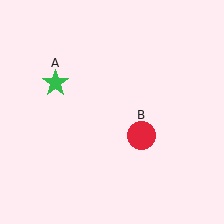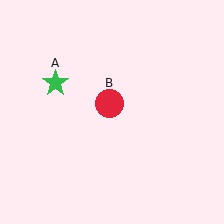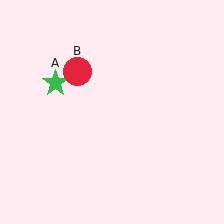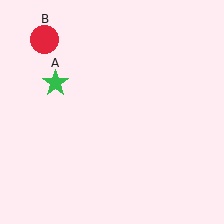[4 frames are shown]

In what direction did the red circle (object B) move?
The red circle (object B) moved up and to the left.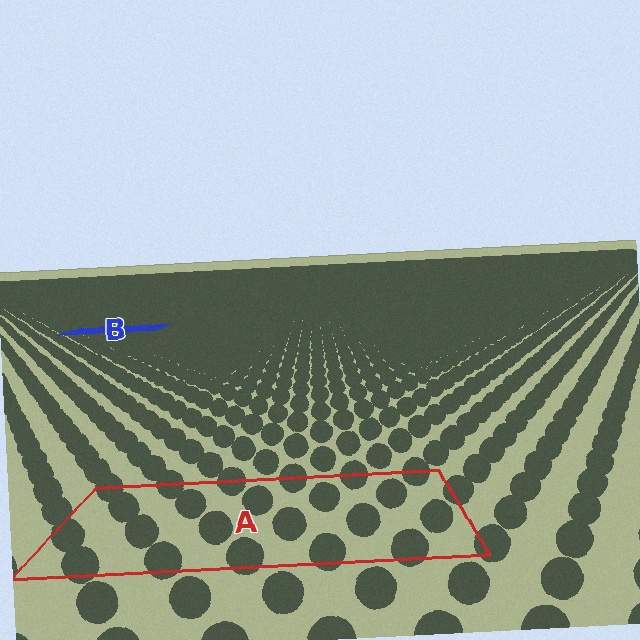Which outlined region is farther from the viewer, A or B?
Region B is farther from the viewer — the texture elements inside it appear smaller and more densely packed.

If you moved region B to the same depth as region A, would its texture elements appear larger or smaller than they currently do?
They would appear larger. At a closer depth, the same texture elements are projected at a bigger on-screen size.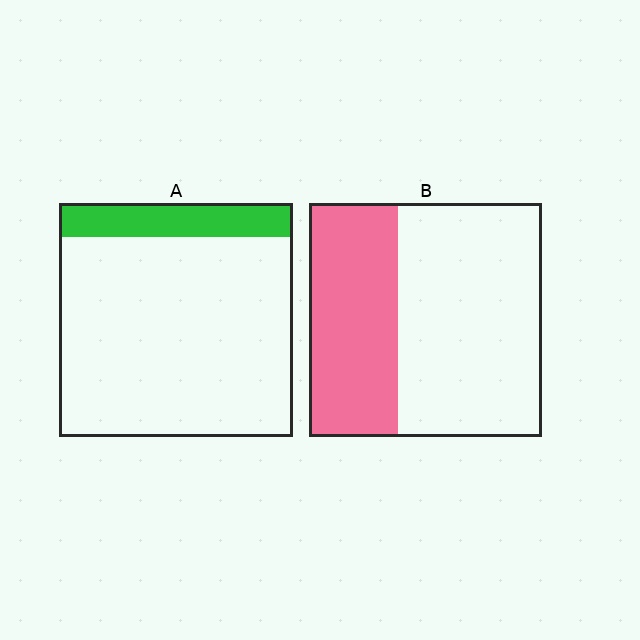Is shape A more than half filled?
No.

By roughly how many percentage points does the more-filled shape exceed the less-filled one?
By roughly 25 percentage points (B over A).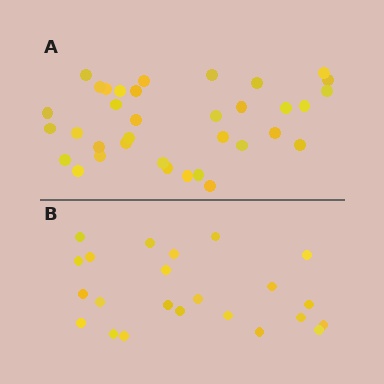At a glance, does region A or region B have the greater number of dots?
Region A (the top region) has more dots.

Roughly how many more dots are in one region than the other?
Region A has roughly 12 or so more dots than region B.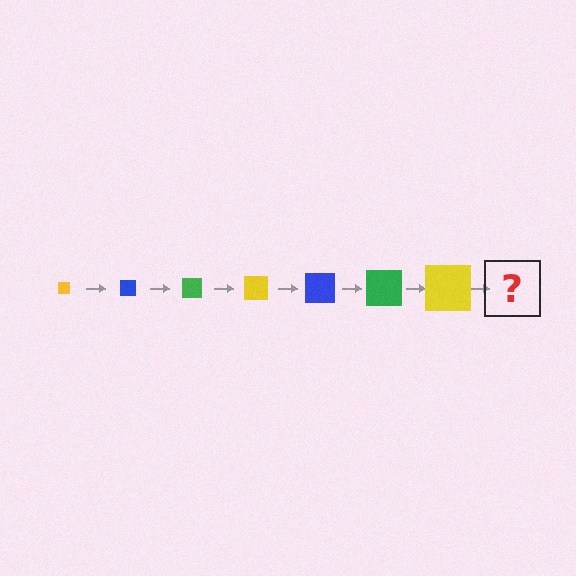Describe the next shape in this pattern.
It should be a blue square, larger than the previous one.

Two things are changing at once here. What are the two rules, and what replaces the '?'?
The two rules are that the square grows larger each step and the color cycles through yellow, blue, and green. The '?' should be a blue square, larger than the previous one.